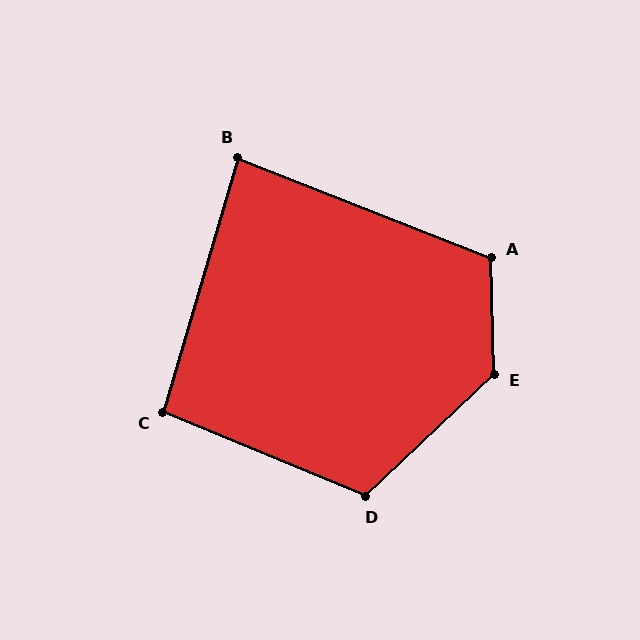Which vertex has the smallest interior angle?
B, at approximately 85 degrees.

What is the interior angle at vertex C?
Approximately 96 degrees (obtuse).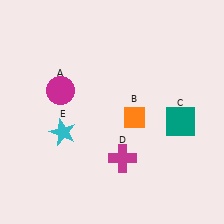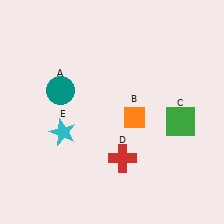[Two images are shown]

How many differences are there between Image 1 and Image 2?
There are 3 differences between the two images.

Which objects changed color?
A changed from magenta to teal. C changed from teal to green. D changed from magenta to red.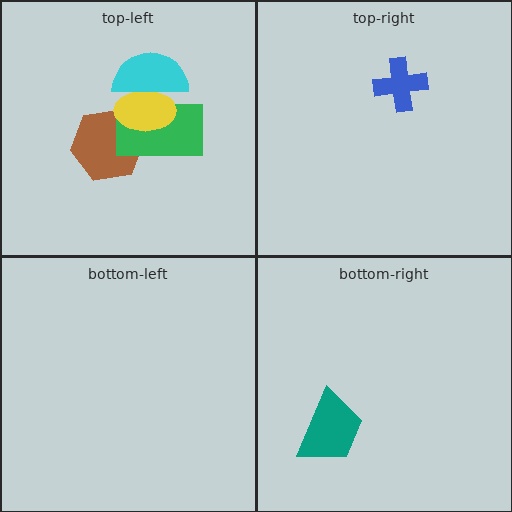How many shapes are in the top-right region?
1.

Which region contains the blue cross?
The top-right region.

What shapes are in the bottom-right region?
The teal trapezoid.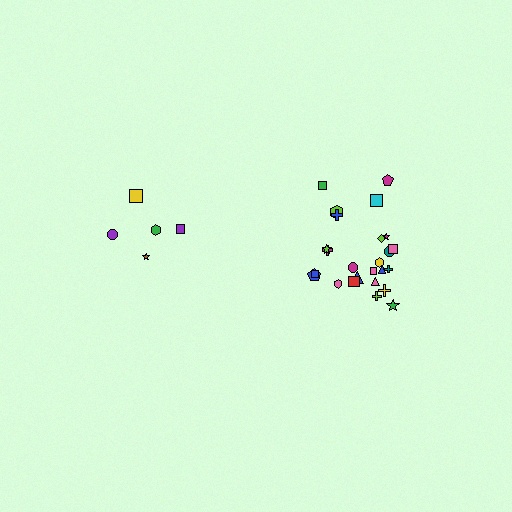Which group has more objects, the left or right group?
The right group.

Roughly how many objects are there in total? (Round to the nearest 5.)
Roughly 30 objects in total.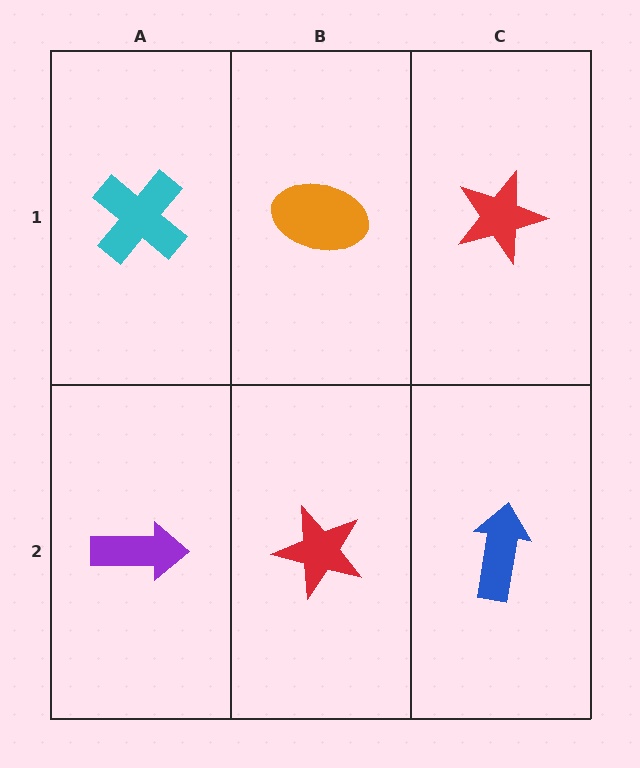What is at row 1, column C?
A red star.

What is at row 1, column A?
A cyan cross.